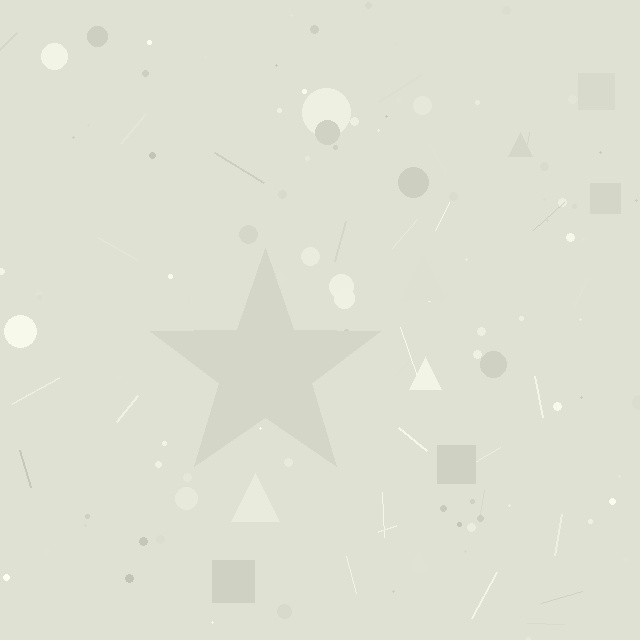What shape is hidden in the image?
A star is hidden in the image.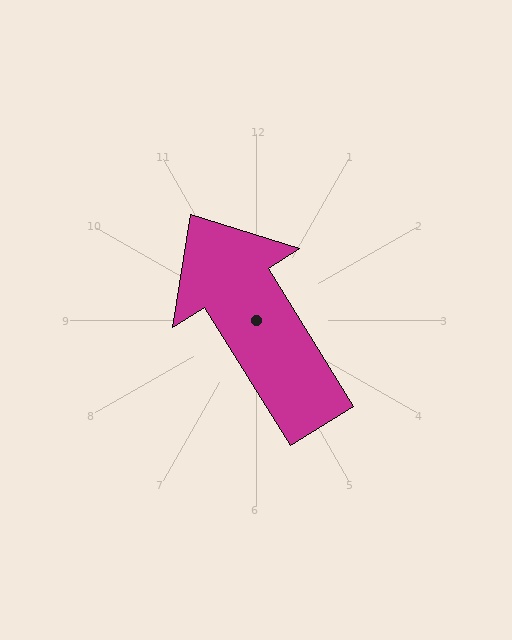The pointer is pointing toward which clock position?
Roughly 11 o'clock.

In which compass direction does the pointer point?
Northwest.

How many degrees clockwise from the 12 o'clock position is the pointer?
Approximately 328 degrees.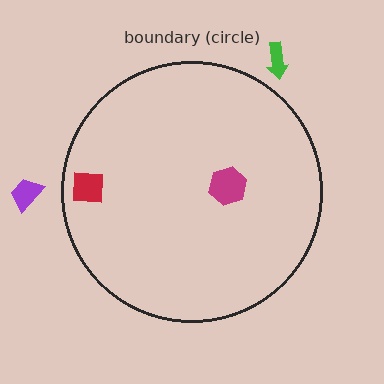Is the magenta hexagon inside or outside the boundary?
Inside.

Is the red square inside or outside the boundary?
Inside.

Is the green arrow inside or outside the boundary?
Outside.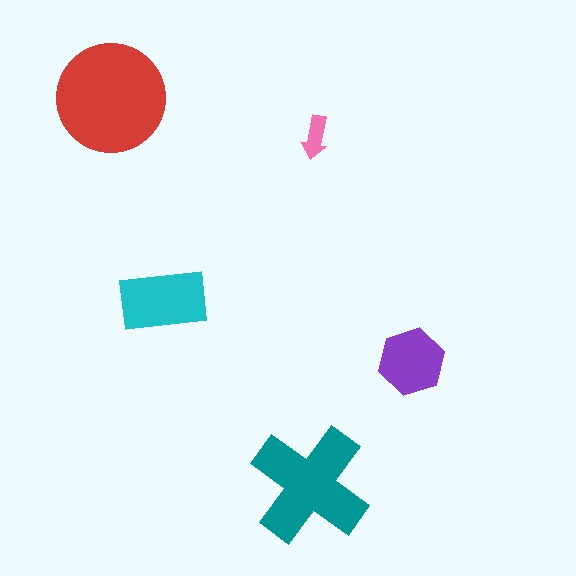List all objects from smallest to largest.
The pink arrow, the purple hexagon, the cyan rectangle, the teal cross, the red circle.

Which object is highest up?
The red circle is topmost.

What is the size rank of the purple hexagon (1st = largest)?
4th.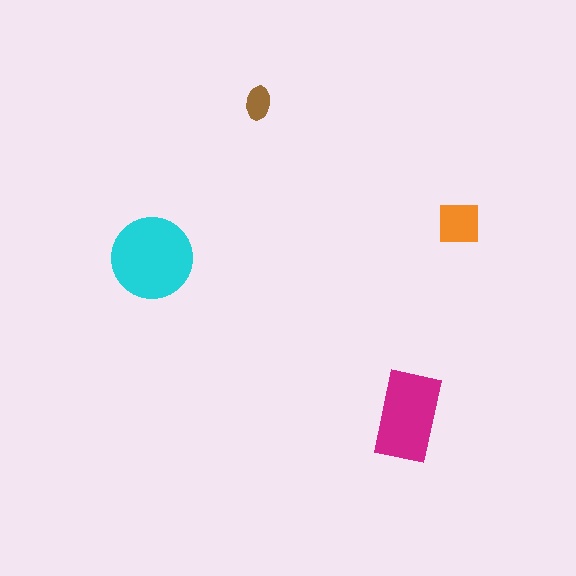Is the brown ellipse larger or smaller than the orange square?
Smaller.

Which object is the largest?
The cyan circle.